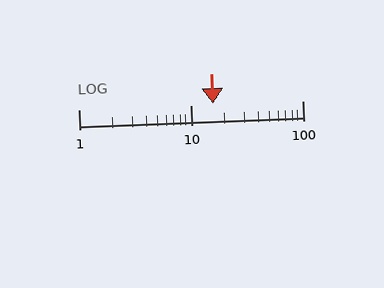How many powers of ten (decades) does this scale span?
The scale spans 2 decades, from 1 to 100.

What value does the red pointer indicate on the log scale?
The pointer indicates approximately 16.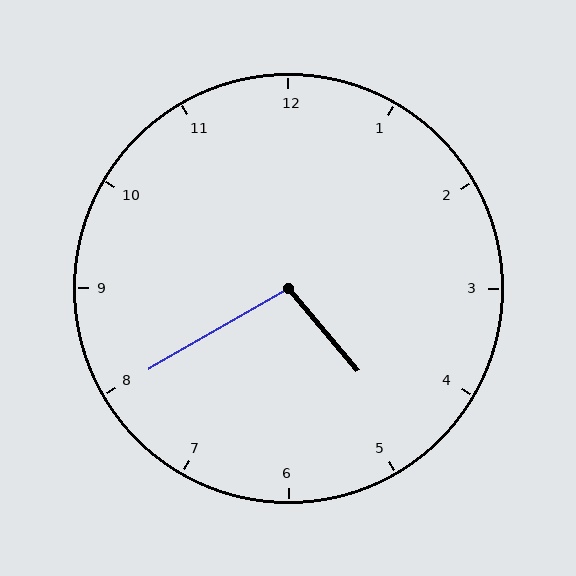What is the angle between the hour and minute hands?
Approximately 100 degrees.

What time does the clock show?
4:40.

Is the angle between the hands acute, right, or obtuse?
It is obtuse.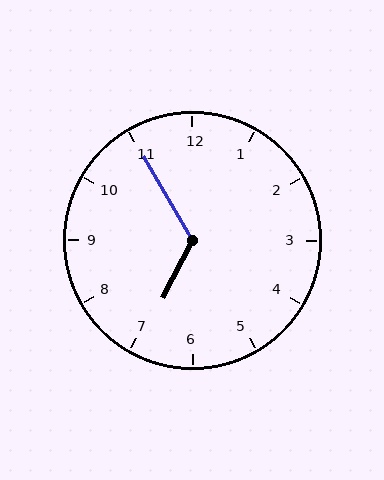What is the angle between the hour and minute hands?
Approximately 122 degrees.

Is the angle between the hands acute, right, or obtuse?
It is obtuse.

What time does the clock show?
6:55.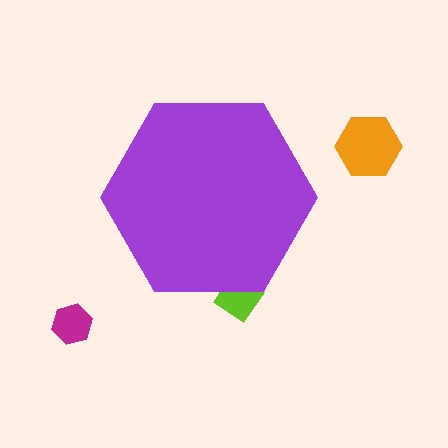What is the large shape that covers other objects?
A purple hexagon.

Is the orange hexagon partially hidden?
No, the orange hexagon is fully visible.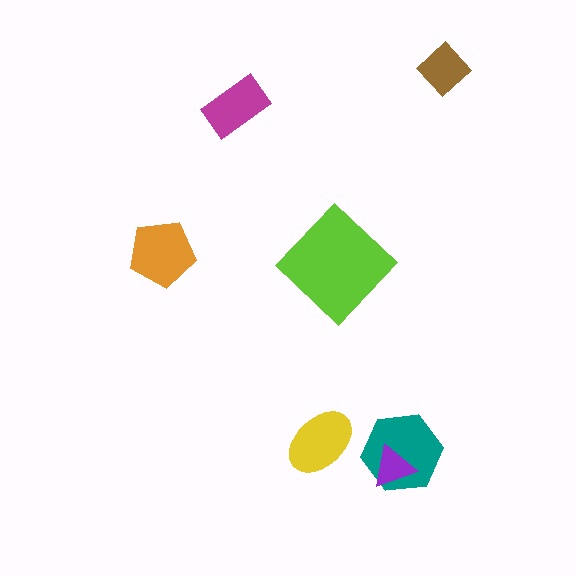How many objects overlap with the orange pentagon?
0 objects overlap with the orange pentagon.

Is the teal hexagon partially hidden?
Yes, it is partially covered by another shape.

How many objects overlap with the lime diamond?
0 objects overlap with the lime diamond.